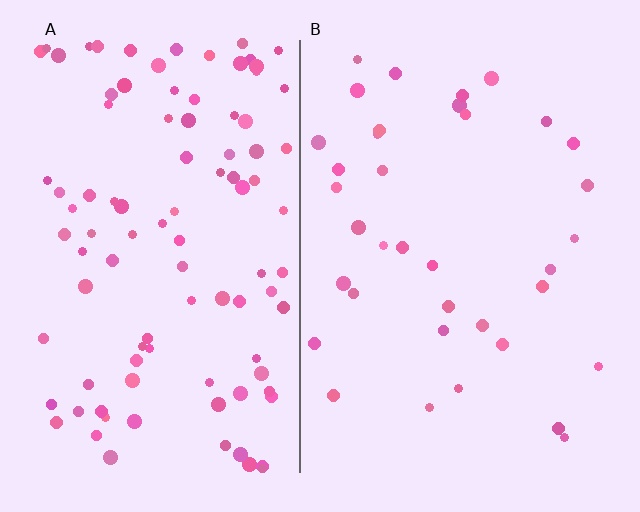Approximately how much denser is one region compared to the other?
Approximately 2.7× — region A over region B.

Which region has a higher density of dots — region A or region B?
A (the left).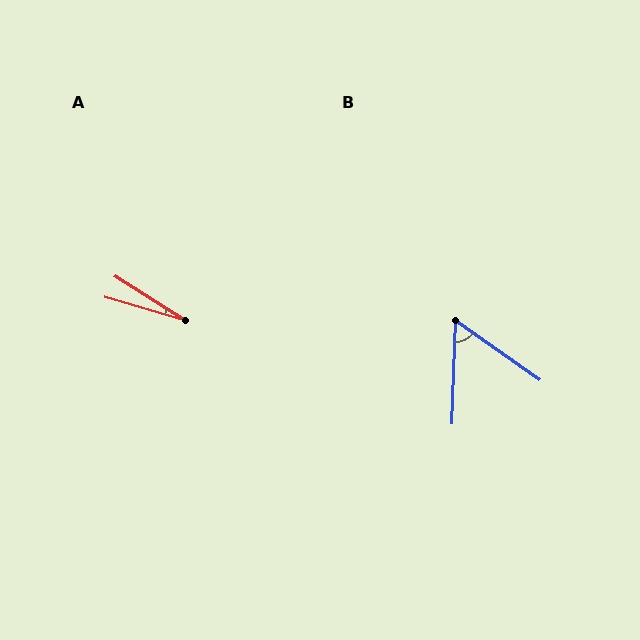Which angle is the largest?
B, at approximately 57 degrees.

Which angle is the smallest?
A, at approximately 16 degrees.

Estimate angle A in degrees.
Approximately 16 degrees.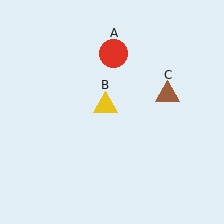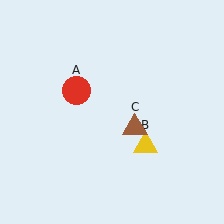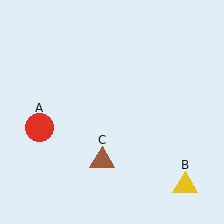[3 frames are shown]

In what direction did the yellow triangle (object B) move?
The yellow triangle (object B) moved down and to the right.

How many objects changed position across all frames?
3 objects changed position: red circle (object A), yellow triangle (object B), brown triangle (object C).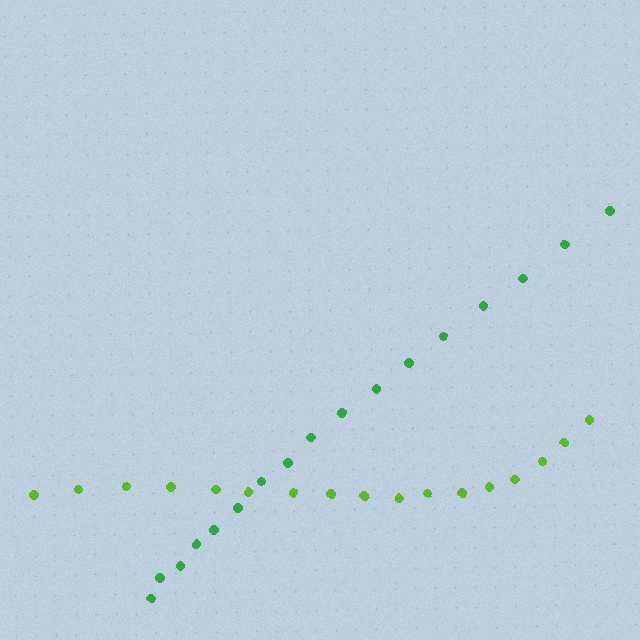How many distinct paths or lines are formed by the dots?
There are 2 distinct paths.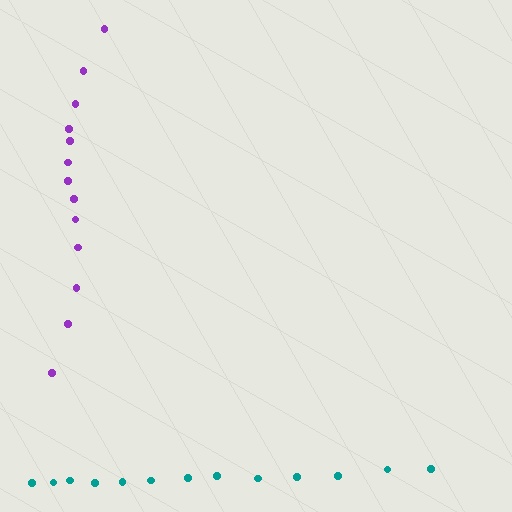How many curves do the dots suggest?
There are 2 distinct paths.